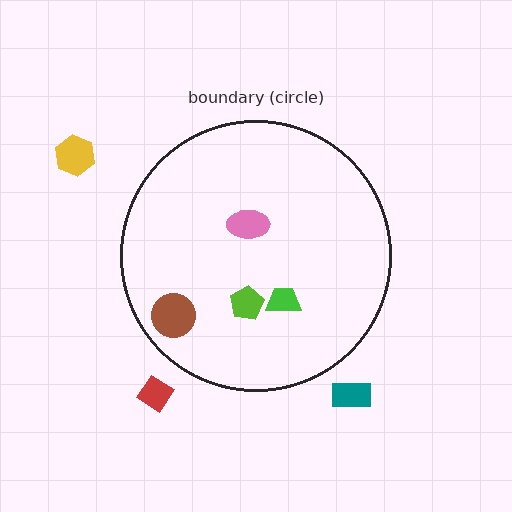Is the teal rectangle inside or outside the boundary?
Outside.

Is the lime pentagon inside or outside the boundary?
Inside.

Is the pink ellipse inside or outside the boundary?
Inside.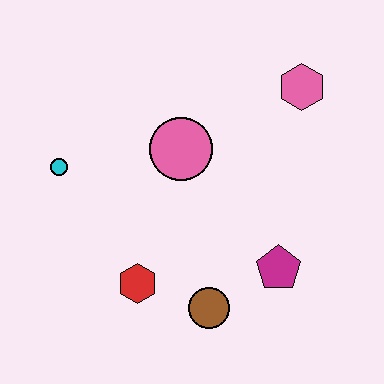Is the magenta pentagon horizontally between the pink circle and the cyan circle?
No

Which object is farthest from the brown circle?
The pink hexagon is farthest from the brown circle.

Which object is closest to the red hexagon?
The brown circle is closest to the red hexagon.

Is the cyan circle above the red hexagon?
Yes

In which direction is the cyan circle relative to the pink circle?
The cyan circle is to the left of the pink circle.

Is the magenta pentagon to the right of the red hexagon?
Yes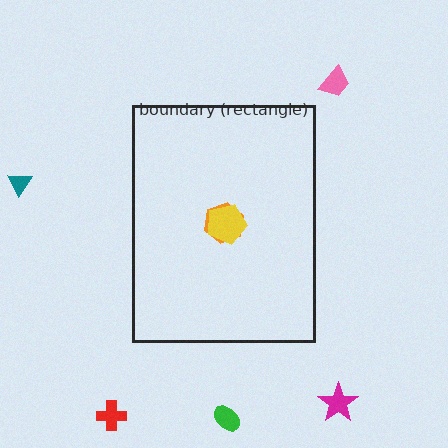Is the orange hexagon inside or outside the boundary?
Inside.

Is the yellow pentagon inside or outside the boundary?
Inside.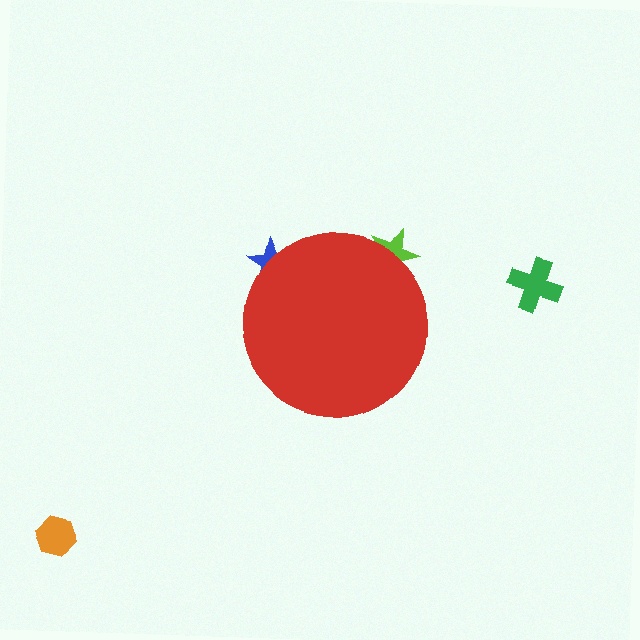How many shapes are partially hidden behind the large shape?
2 shapes are partially hidden.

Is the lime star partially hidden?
Yes, the lime star is partially hidden behind the red circle.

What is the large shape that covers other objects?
A red circle.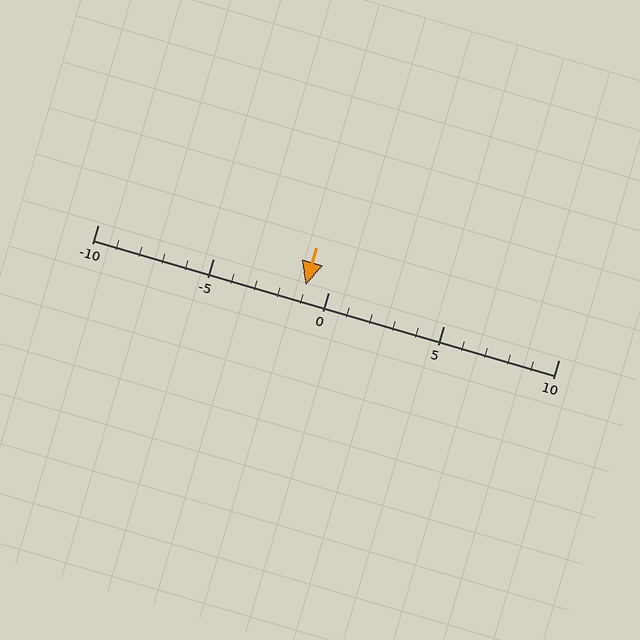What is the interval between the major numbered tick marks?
The major tick marks are spaced 5 units apart.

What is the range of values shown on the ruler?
The ruler shows values from -10 to 10.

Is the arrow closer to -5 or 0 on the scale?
The arrow is closer to 0.